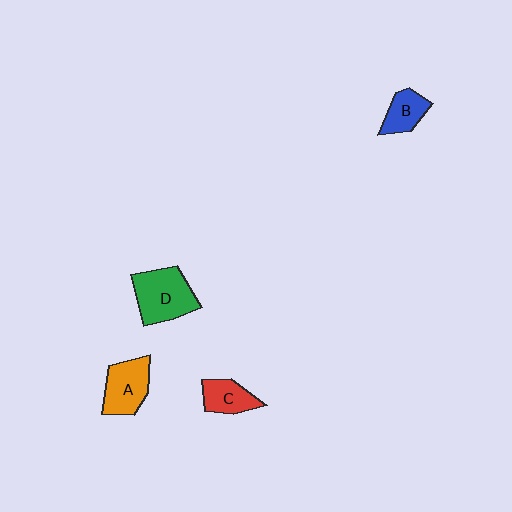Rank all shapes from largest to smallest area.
From largest to smallest: D (green), A (orange), C (red), B (blue).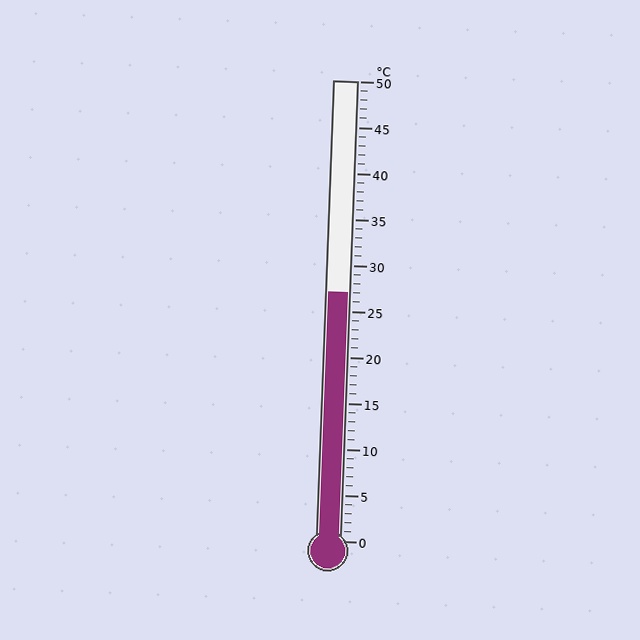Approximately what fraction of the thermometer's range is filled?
The thermometer is filled to approximately 55% of its range.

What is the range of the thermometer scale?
The thermometer scale ranges from 0°C to 50°C.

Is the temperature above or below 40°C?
The temperature is below 40°C.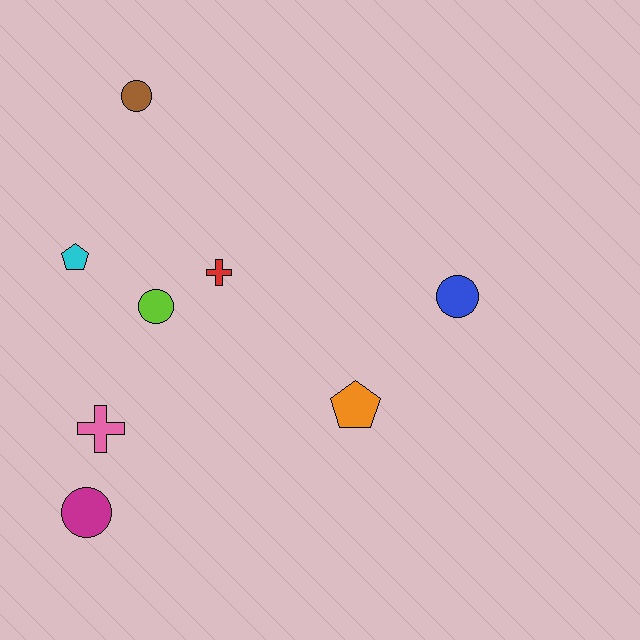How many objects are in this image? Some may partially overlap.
There are 8 objects.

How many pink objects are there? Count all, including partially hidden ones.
There is 1 pink object.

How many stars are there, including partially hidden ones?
There are no stars.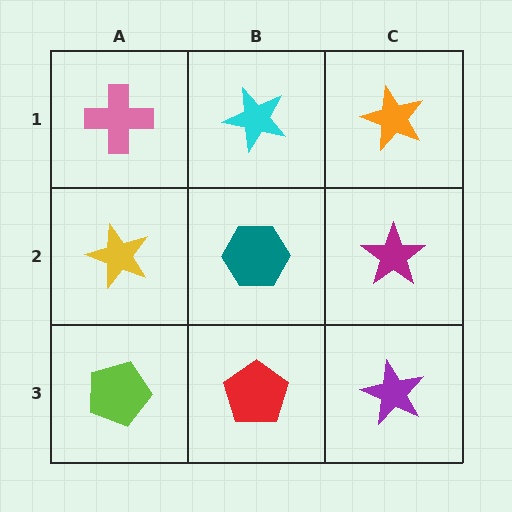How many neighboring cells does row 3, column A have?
2.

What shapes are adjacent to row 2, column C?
An orange star (row 1, column C), a purple star (row 3, column C), a teal hexagon (row 2, column B).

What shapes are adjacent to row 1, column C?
A magenta star (row 2, column C), a cyan star (row 1, column B).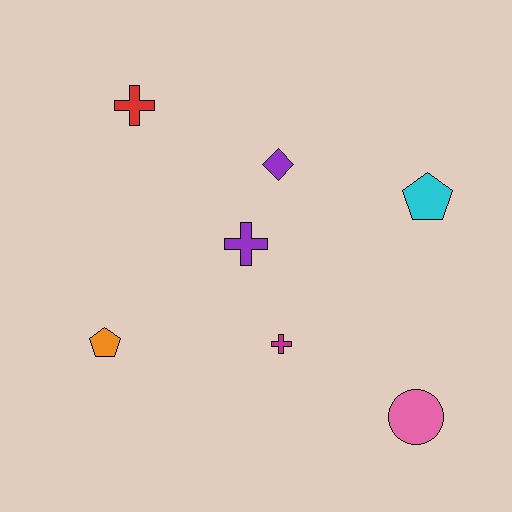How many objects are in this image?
There are 7 objects.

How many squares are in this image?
There are no squares.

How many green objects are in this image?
There are no green objects.